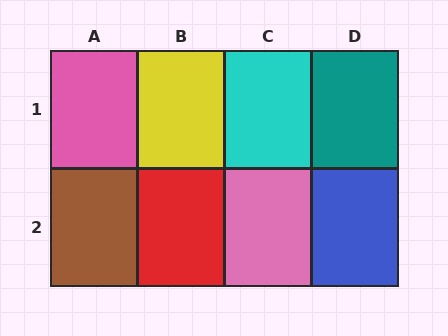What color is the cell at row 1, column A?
Pink.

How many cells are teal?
1 cell is teal.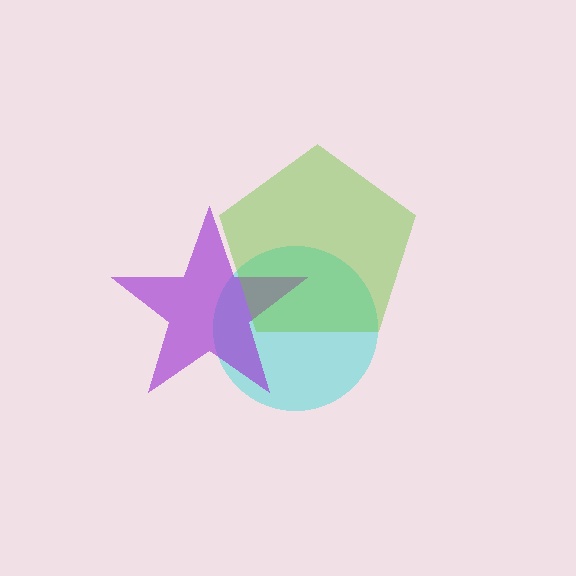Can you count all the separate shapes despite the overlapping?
Yes, there are 3 separate shapes.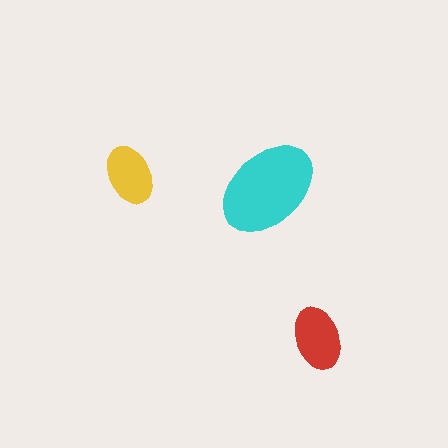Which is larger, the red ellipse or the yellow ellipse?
The red one.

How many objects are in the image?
There are 3 objects in the image.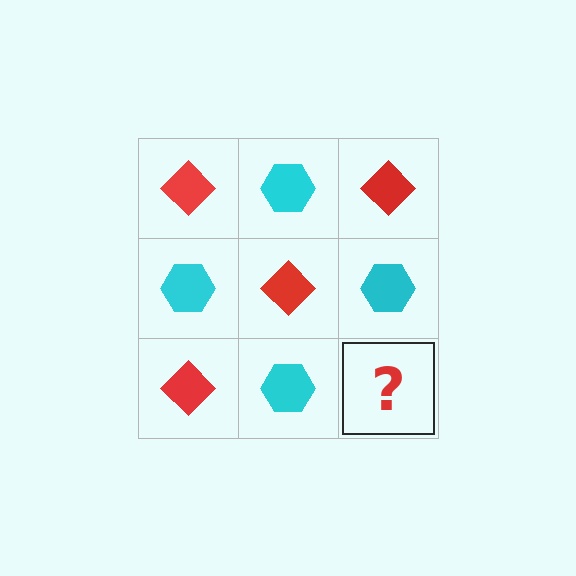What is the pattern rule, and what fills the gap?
The rule is that it alternates red diamond and cyan hexagon in a checkerboard pattern. The gap should be filled with a red diamond.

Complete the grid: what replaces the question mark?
The question mark should be replaced with a red diamond.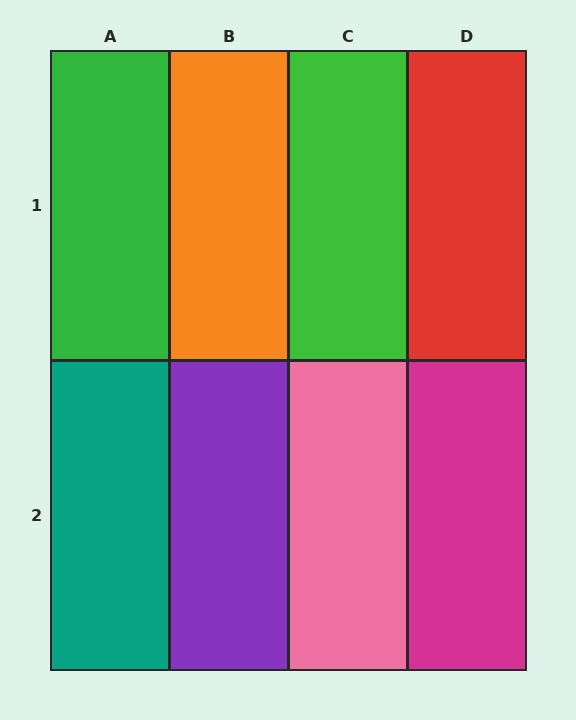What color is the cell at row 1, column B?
Orange.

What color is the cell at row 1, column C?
Green.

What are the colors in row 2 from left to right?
Teal, purple, pink, magenta.